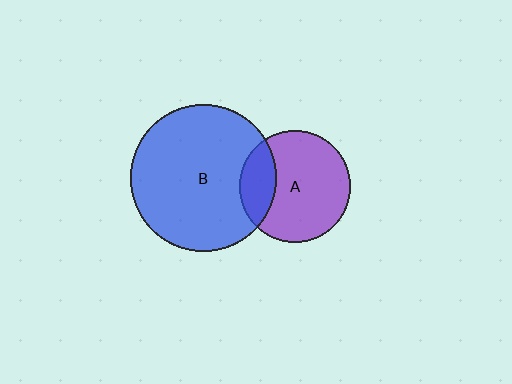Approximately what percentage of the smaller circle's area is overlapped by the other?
Approximately 25%.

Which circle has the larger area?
Circle B (blue).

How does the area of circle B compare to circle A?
Approximately 1.7 times.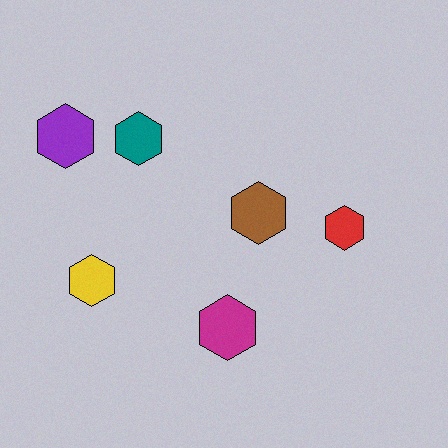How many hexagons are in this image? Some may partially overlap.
There are 6 hexagons.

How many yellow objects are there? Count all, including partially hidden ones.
There is 1 yellow object.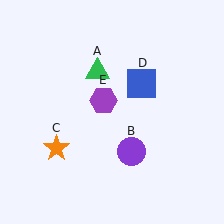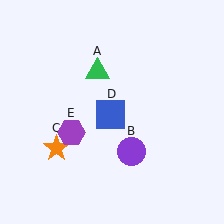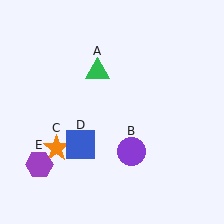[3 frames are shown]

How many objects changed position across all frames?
2 objects changed position: blue square (object D), purple hexagon (object E).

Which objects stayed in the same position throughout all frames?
Green triangle (object A) and purple circle (object B) and orange star (object C) remained stationary.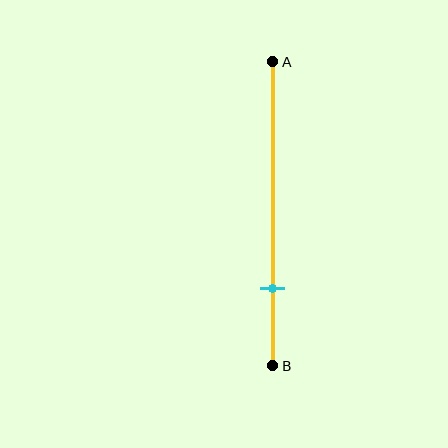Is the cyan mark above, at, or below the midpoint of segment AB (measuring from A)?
The cyan mark is below the midpoint of segment AB.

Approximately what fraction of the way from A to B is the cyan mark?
The cyan mark is approximately 75% of the way from A to B.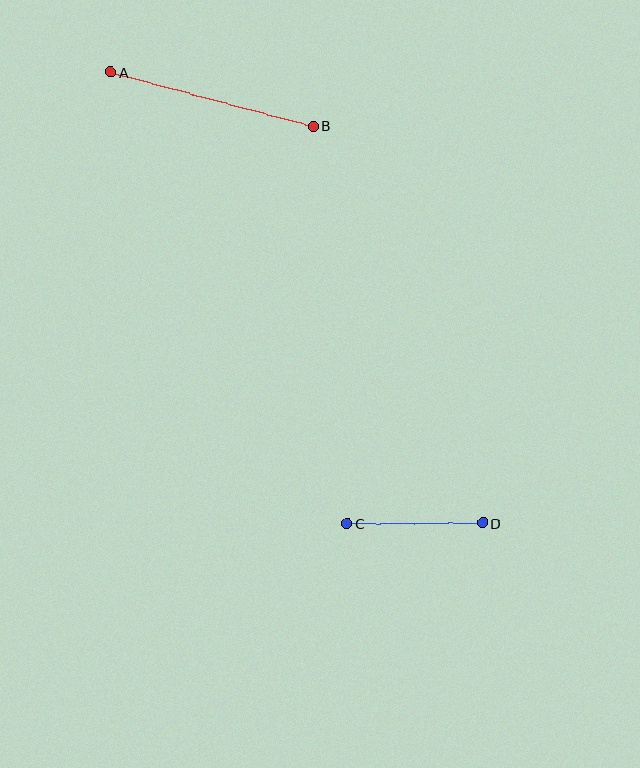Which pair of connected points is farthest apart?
Points A and B are farthest apart.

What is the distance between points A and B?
The distance is approximately 209 pixels.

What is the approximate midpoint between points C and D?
The midpoint is at approximately (415, 523) pixels.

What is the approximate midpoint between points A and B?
The midpoint is at approximately (212, 99) pixels.